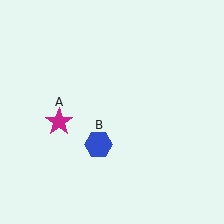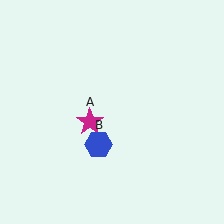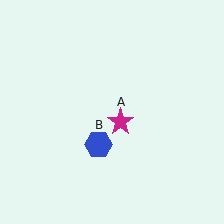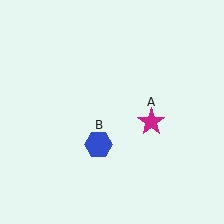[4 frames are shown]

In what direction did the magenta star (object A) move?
The magenta star (object A) moved right.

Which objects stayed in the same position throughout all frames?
Blue hexagon (object B) remained stationary.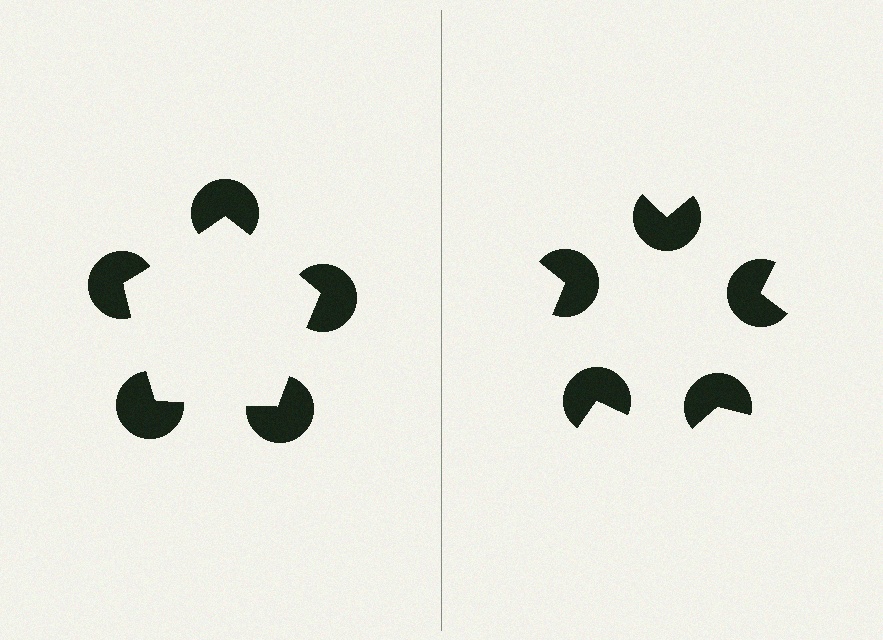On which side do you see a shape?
An illusory pentagon appears on the left side. On the right side the wedge cuts are rotated, so no coherent shape forms.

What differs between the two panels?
The pac-man discs are positioned identically on both sides; only the wedge orientations differ. On the left they align to a pentagon; on the right they are misaligned.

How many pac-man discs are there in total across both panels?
10 — 5 on each side.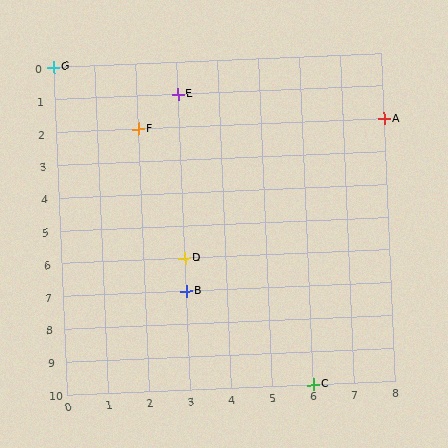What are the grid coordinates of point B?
Point B is at grid coordinates (3, 7).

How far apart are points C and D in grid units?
Points C and D are 3 columns and 4 rows apart (about 5.0 grid units diagonally).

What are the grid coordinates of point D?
Point D is at grid coordinates (3, 6).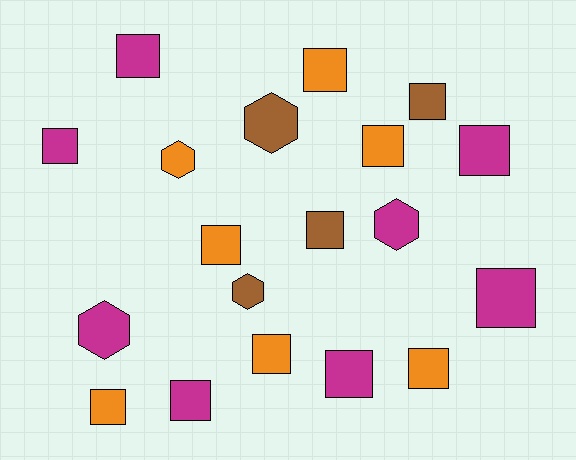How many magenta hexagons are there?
There are 2 magenta hexagons.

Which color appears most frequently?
Magenta, with 8 objects.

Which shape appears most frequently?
Square, with 14 objects.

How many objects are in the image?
There are 19 objects.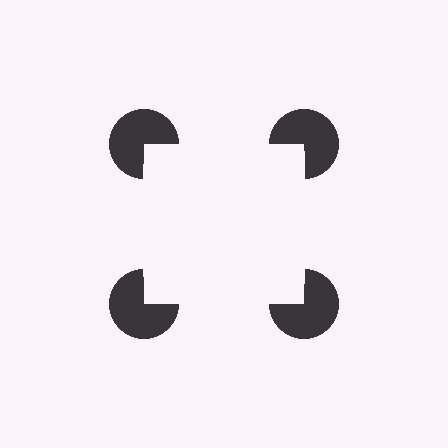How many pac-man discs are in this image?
There are 4 — one at each vertex of the illusory square.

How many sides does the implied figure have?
4 sides.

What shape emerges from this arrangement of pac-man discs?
An illusory square — its edges are inferred from the aligned wedge cuts in the pac-man discs, not physically drawn.